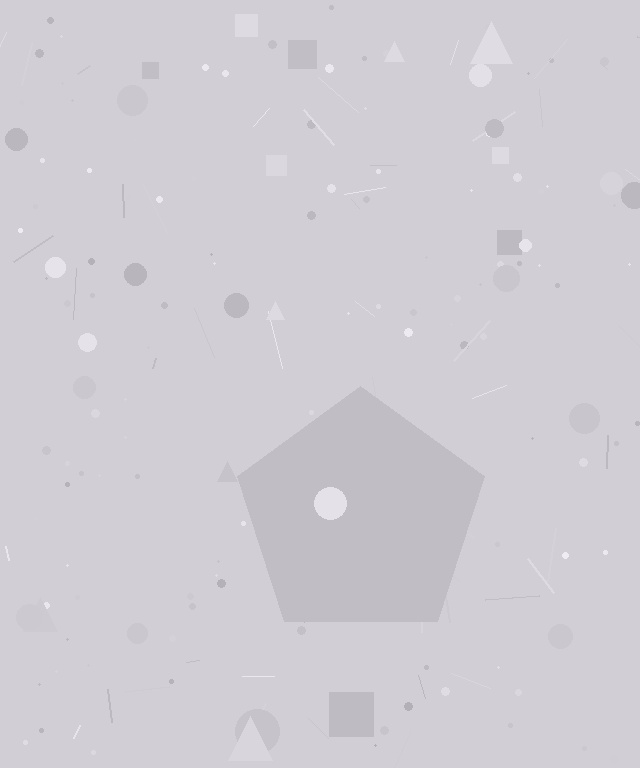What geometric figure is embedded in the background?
A pentagon is embedded in the background.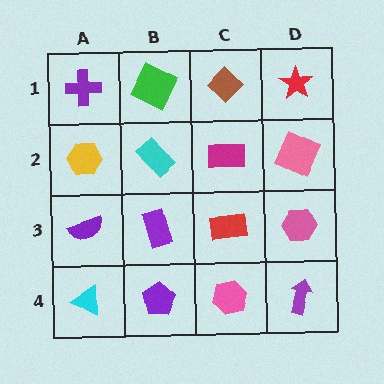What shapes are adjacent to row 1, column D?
A pink square (row 2, column D), a brown diamond (row 1, column C).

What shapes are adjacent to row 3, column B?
A cyan rectangle (row 2, column B), a purple pentagon (row 4, column B), a purple semicircle (row 3, column A), a red rectangle (row 3, column C).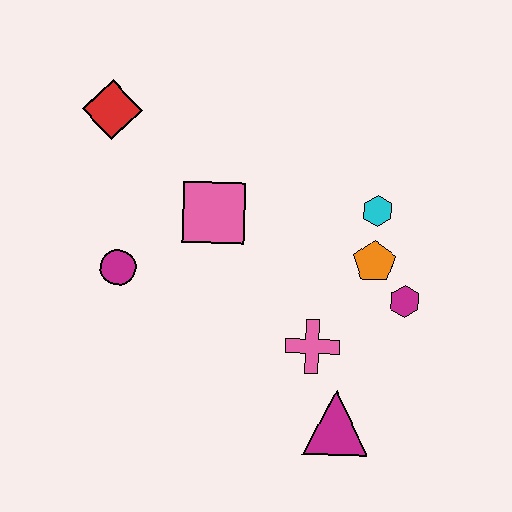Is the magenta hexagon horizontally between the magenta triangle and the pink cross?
No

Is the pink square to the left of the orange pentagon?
Yes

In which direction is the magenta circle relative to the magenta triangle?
The magenta circle is to the left of the magenta triangle.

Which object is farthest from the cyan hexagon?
The red diamond is farthest from the cyan hexagon.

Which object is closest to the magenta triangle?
The pink cross is closest to the magenta triangle.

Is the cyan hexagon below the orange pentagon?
No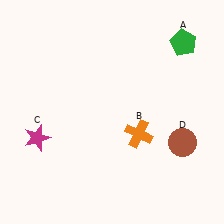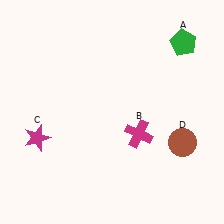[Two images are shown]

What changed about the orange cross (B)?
In Image 1, B is orange. In Image 2, it changed to magenta.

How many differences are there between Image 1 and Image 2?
There is 1 difference between the two images.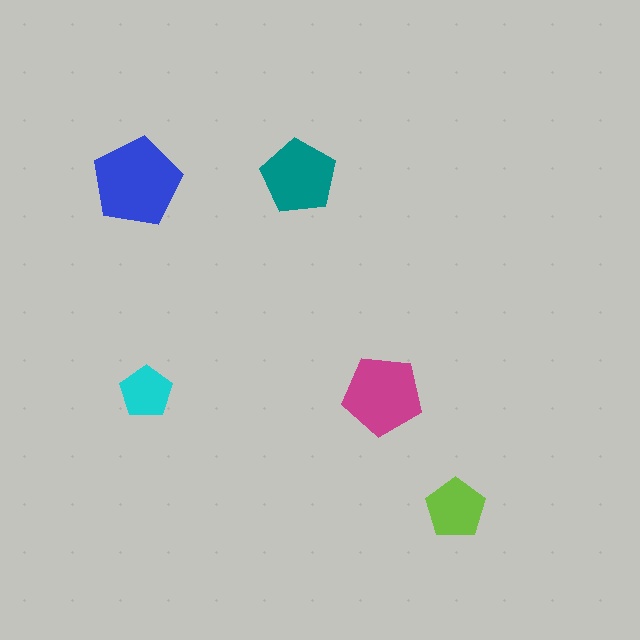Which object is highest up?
The teal pentagon is topmost.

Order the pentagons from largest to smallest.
the blue one, the magenta one, the teal one, the lime one, the cyan one.